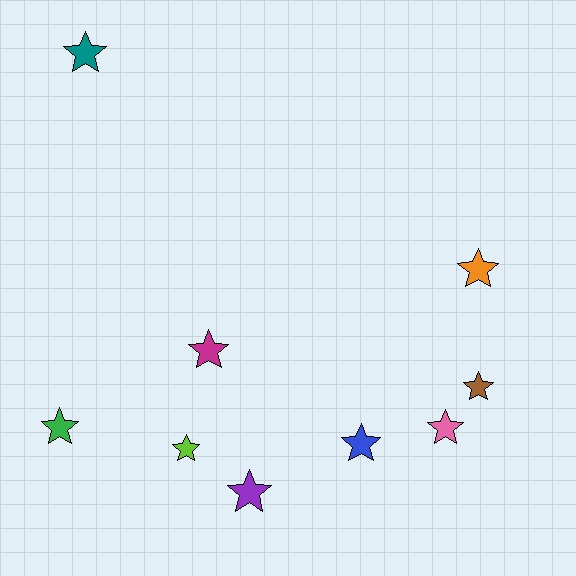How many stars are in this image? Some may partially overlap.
There are 9 stars.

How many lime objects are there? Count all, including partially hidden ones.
There is 1 lime object.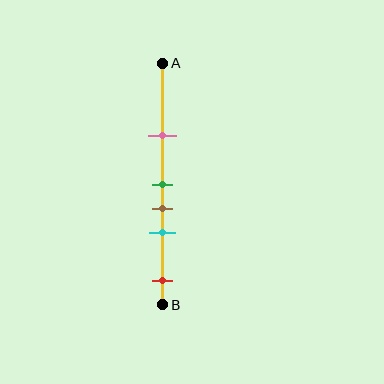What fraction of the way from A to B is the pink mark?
The pink mark is approximately 30% (0.3) of the way from A to B.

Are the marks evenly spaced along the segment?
No, the marks are not evenly spaced.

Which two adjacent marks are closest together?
The green and brown marks are the closest adjacent pair.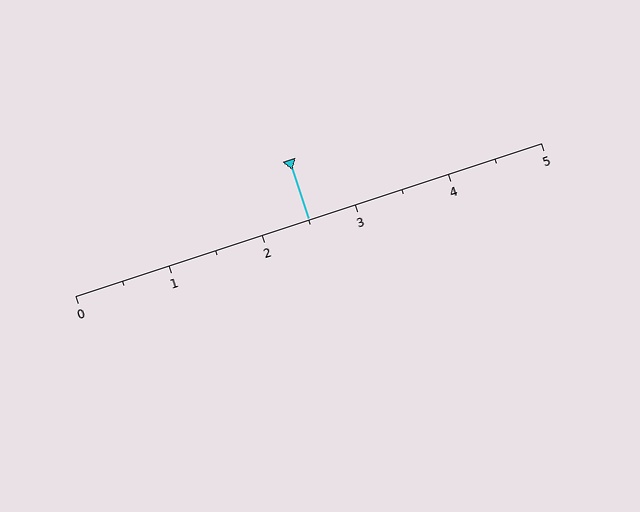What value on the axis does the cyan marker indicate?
The marker indicates approximately 2.5.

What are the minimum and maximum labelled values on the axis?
The axis runs from 0 to 5.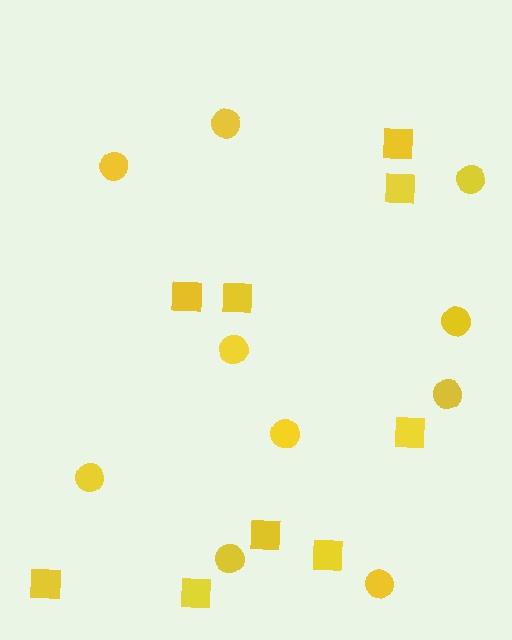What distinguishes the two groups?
There are 2 groups: one group of circles (10) and one group of squares (9).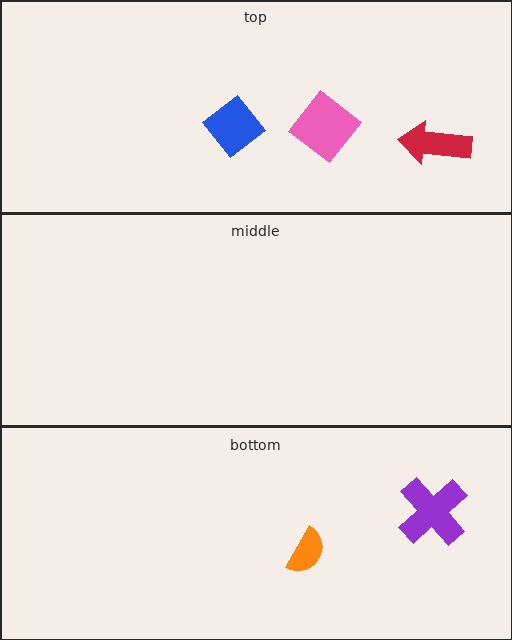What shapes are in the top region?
The pink diamond, the blue diamond, the red arrow.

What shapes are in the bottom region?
The purple cross, the orange semicircle.